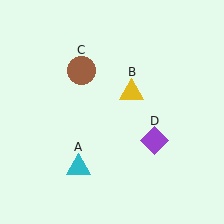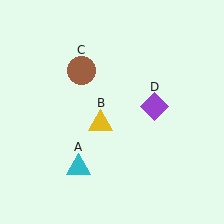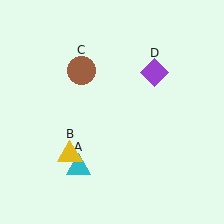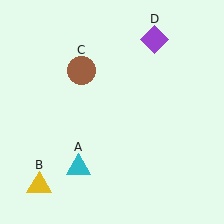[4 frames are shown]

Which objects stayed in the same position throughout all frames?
Cyan triangle (object A) and brown circle (object C) remained stationary.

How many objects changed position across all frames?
2 objects changed position: yellow triangle (object B), purple diamond (object D).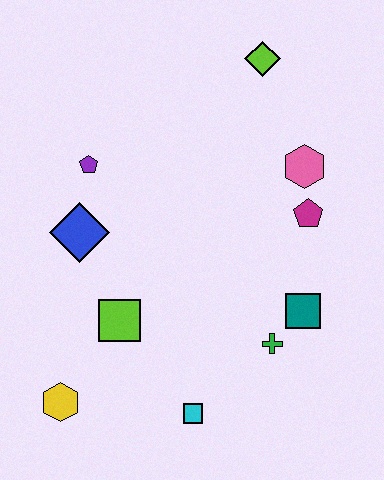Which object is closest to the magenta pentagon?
The pink hexagon is closest to the magenta pentagon.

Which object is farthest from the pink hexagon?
The yellow hexagon is farthest from the pink hexagon.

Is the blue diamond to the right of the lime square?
No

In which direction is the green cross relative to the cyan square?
The green cross is to the right of the cyan square.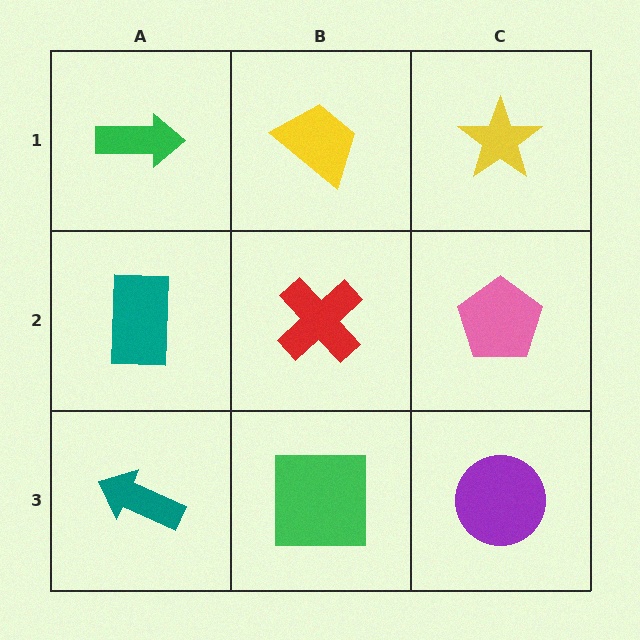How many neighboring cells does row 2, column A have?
3.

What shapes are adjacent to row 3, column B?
A red cross (row 2, column B), a teal arrow (row 3, column A), a purple circle (row 3, column C).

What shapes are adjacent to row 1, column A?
A teal rectangle (row 2, column A), a yellow trapezoid (row 1, column B).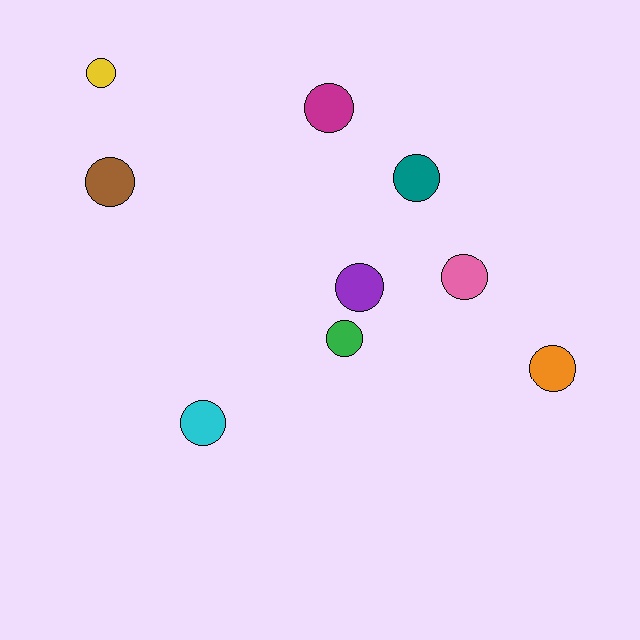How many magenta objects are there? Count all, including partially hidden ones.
There is 1 magenta object.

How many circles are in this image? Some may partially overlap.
There are 9 circles.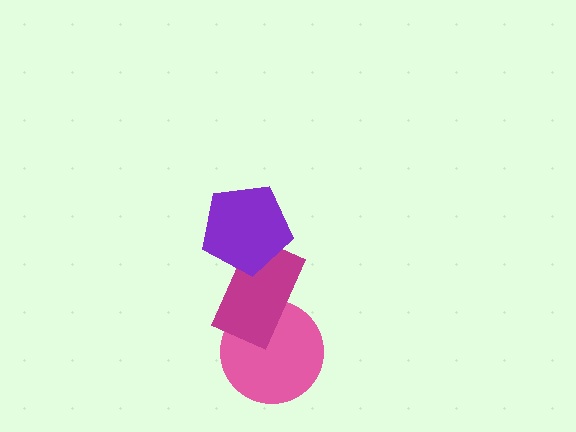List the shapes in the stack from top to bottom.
From top to bottom: the purple pentagon, the magenta rectangle, the pink circle.